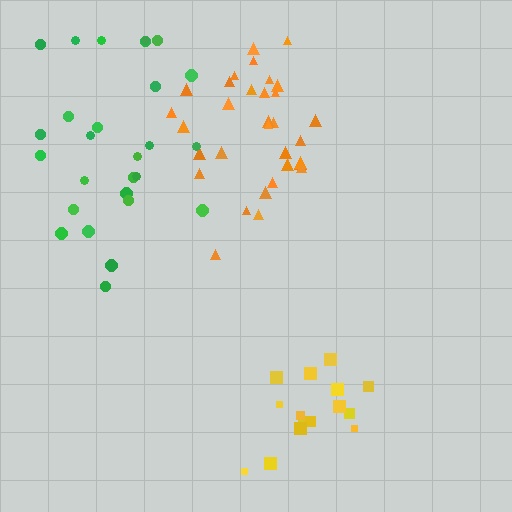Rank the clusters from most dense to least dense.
orange, yellow, green.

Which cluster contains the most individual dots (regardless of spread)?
Orange (32).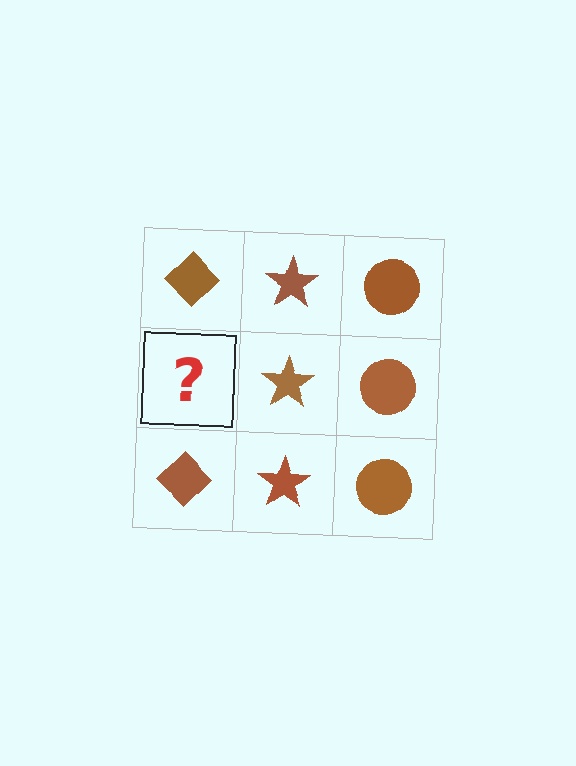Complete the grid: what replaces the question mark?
The question mark should be replaced with a brown diamond.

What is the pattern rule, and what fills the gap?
The rule is that each column has a consistent shape. The gap should be filled with a brown diamond.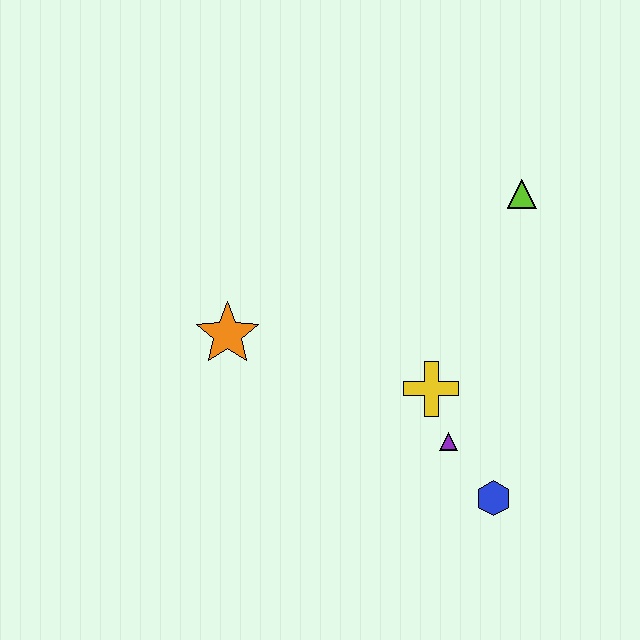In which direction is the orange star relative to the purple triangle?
The orange star is to the left of the purple triangle.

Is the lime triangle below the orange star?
No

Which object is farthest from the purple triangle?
The lime triangle is farthest from the purple triangle.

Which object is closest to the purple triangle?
The yellow cross is closest to the purple triangle.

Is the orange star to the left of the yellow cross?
Yes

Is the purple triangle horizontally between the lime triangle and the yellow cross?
Yes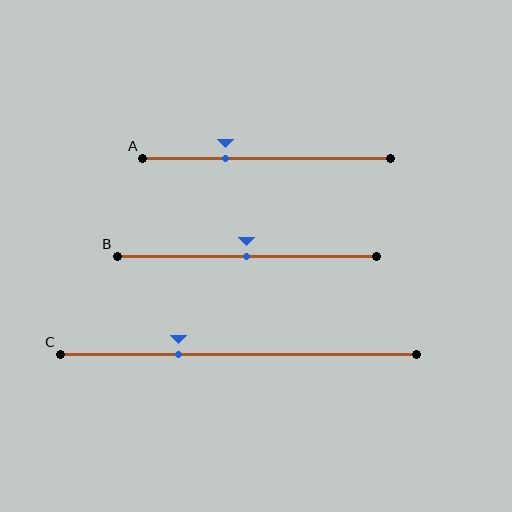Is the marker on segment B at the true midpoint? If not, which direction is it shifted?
Yes, the marker on segment B is at the true midpoint.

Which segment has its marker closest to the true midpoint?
Segment B has its marker closest to the true midpoint.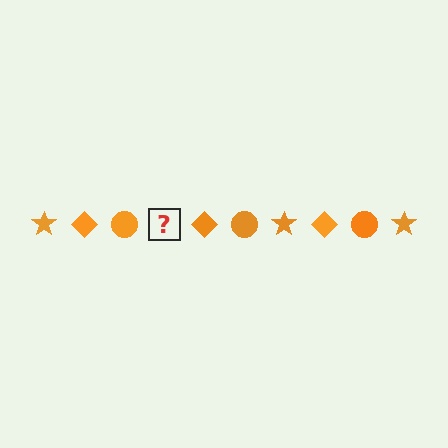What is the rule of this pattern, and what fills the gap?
The rule is that the pattern cycles through star, diamond, circle shapes in orange. The gap should be filled with an orange star.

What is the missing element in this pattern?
The missing element is an orange star.